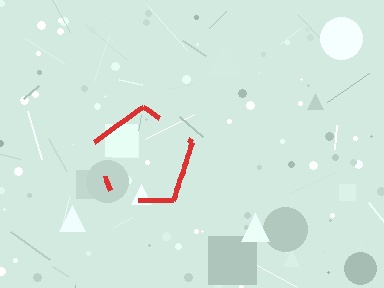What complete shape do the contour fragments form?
The contour fragments form a pentagon.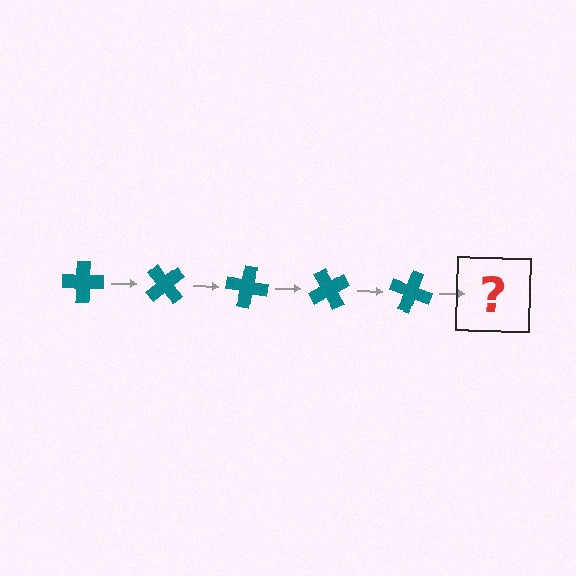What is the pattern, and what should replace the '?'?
The pattern is that the cross rotates 50 degrees each step. The '?' should be a teal cross rotated 250 degrees.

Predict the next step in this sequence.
The next step is a teal cross rotated 250 degrees.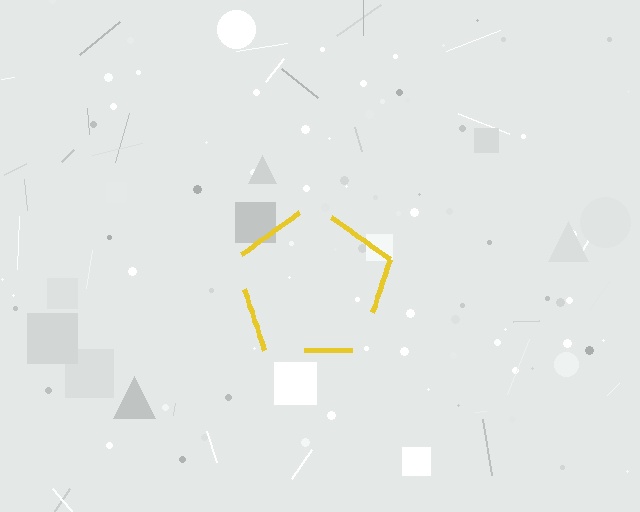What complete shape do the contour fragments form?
The contour fragments form a pentagon.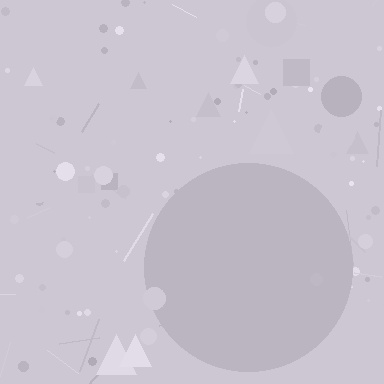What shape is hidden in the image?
A circle is hidden in the image.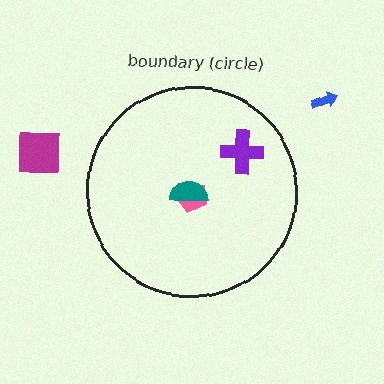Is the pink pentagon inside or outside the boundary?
Inside.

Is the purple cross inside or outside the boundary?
Inside.